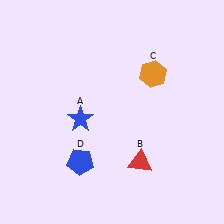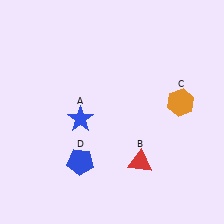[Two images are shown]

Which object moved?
The orange hexagon (C) moved down.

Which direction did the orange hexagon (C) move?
The orange hexagon (C) moved down.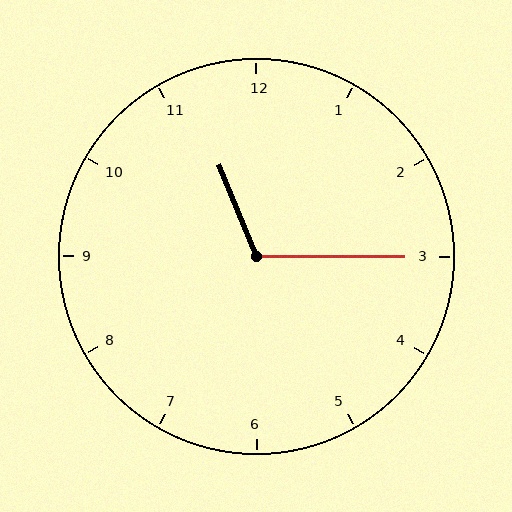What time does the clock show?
11:15.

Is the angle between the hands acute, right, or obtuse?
It is obtuse.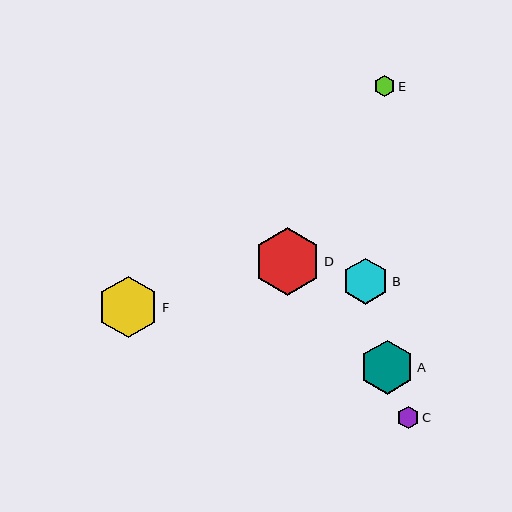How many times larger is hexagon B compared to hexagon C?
Hexagon B is approximately 2.1 times the size of hexagon C.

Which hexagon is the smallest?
Hexagon E is the smallest with a size of approximately 21 pixels.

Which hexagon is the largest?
Hexagon D is the largest with a size of approximately 68 pixels.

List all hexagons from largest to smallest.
From largest to smallest: D, F, A, B, C, E.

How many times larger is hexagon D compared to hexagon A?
Hexagon D is approximately 1.2 times the size of hexagon A.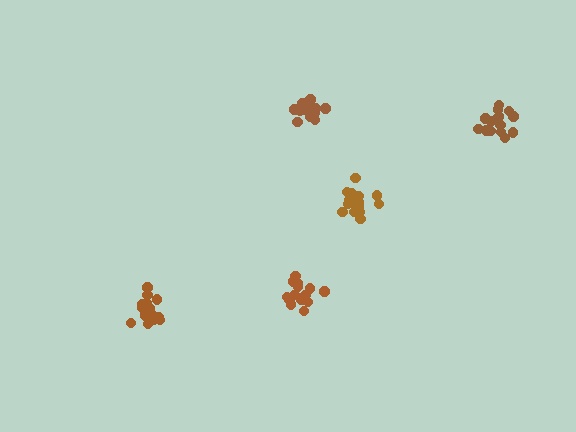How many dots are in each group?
Group 1: 15 dots, Group 2: 16 dots, Group 3: 13 dots, Group 4: 16 dots, Group 5: 16 dots (76 total).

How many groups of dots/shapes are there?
There are 5 groups.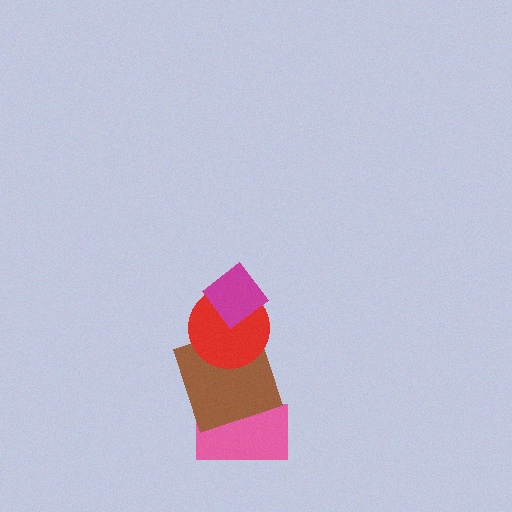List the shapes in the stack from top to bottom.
From top to bottom: the magenta diamond, the red circle, the brown square, the pink rectangle.